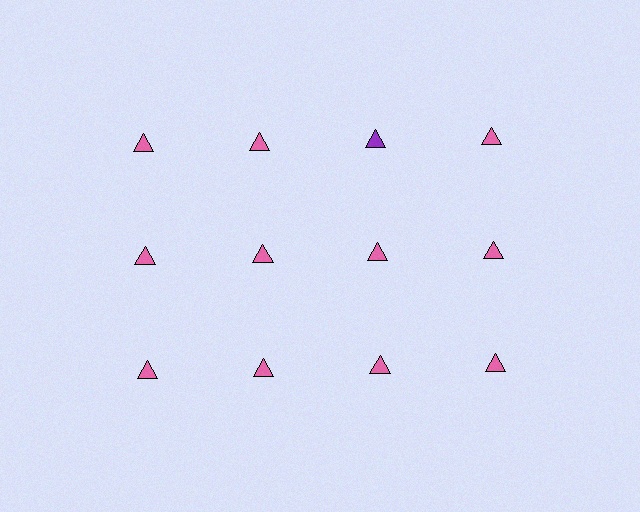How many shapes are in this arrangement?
There are 12 shapes arranged in a grid pattern.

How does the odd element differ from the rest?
It has a different color: purple instead of pink.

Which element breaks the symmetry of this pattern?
The purple triangle in the top row, center column breaks the symmetry. All other shapes are pink triangles.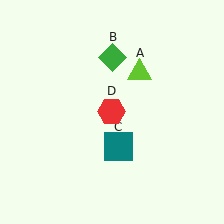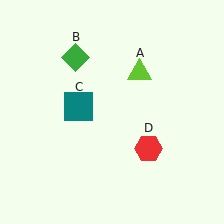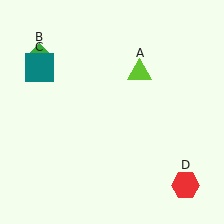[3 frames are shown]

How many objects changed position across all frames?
3 objects changed position: green diamond (object B), teal square (object C), red hexagon (object D).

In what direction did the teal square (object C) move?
The teal square (object C) moved up and to the left.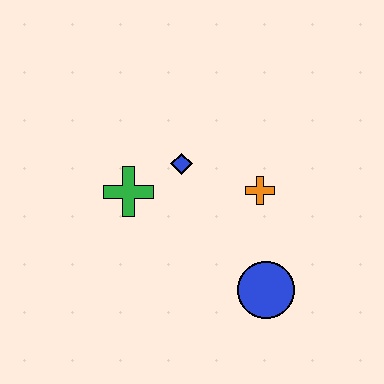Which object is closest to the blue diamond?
The green cross is closest to the blue diamond.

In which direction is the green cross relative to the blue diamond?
The green cross is to the left of the blue diamond.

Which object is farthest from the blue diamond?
The blue circle is farthest from the blue diamond.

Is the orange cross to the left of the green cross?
No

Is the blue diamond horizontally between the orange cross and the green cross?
Yes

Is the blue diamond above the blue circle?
Yes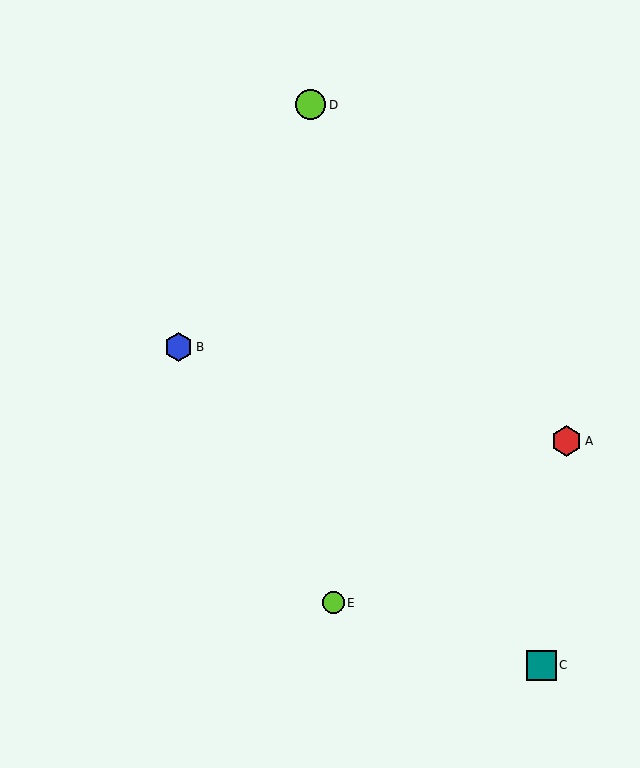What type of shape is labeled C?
Shape C is a teal square.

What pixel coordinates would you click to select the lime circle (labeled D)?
Click at (311, 105) to select the lime circle D.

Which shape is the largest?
The red hexagon (labeled A) is the largest.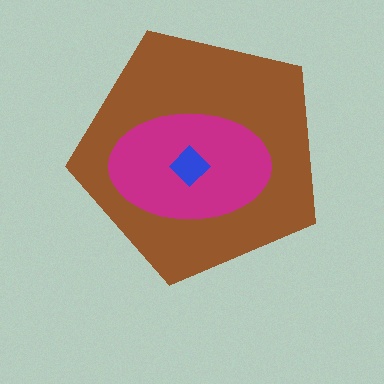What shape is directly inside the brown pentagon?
The magenta ellipse.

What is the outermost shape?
The brown pentagon.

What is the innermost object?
The blue diamond.